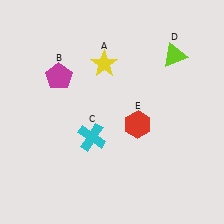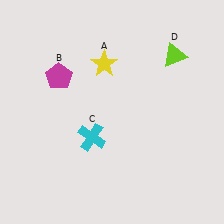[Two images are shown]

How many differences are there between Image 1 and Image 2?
There is 1 difference between the two images.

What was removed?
The red hexagon (E) was removed in Image 2.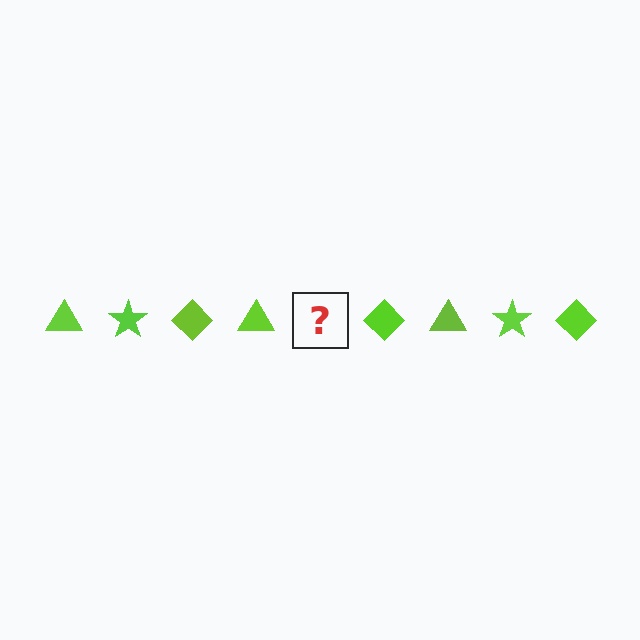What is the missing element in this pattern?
The missing element is a lime star.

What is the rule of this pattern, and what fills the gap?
The rule is that the pattern cycles through triangle, star, diamond shapes in lime. The gap should be filled with a lime star.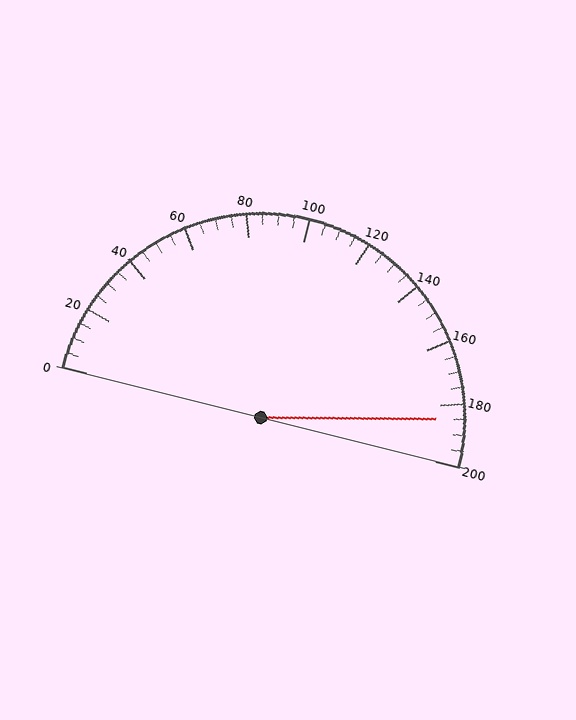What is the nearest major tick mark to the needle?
The nearest major tick mark is 180.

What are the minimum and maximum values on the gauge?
The gauge ranges from 0 to 200.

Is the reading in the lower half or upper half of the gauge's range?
The reading is in the upper half of the range (0 to 200).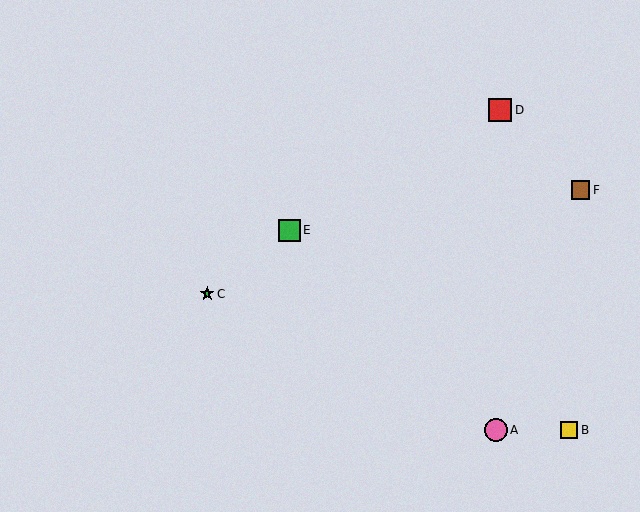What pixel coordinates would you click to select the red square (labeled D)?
Click at (500, 110) to select the red square D.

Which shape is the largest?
The pink circle (labeled A) is the largest.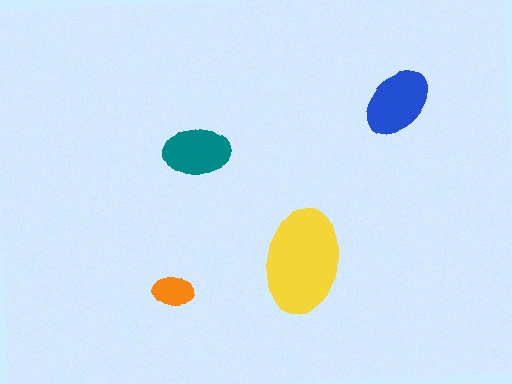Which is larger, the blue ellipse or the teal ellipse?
The blue one.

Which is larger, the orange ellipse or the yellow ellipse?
The yellow one.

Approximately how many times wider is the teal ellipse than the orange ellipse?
About 1.5 times wider.